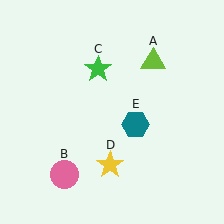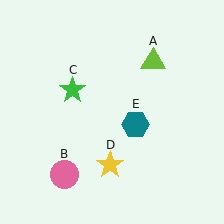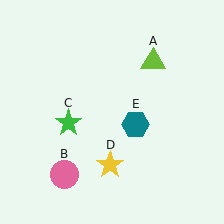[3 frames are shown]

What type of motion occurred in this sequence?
The green star (object C) rotated counterclockwise around the center of the scene.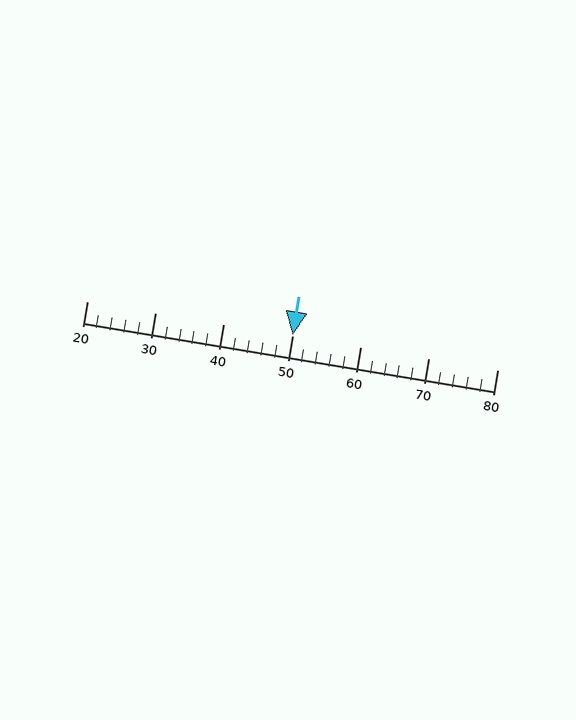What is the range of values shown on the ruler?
The ruler shows values from 20 to 80.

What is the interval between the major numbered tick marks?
The major tick marks are spaced 10 units apart.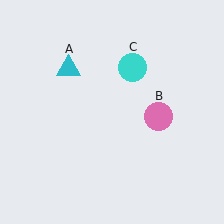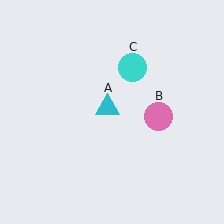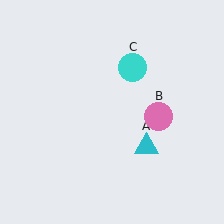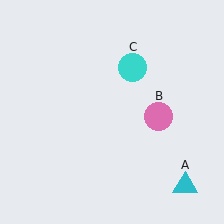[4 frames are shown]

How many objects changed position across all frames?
1 object changed position: cyan triangle (object A).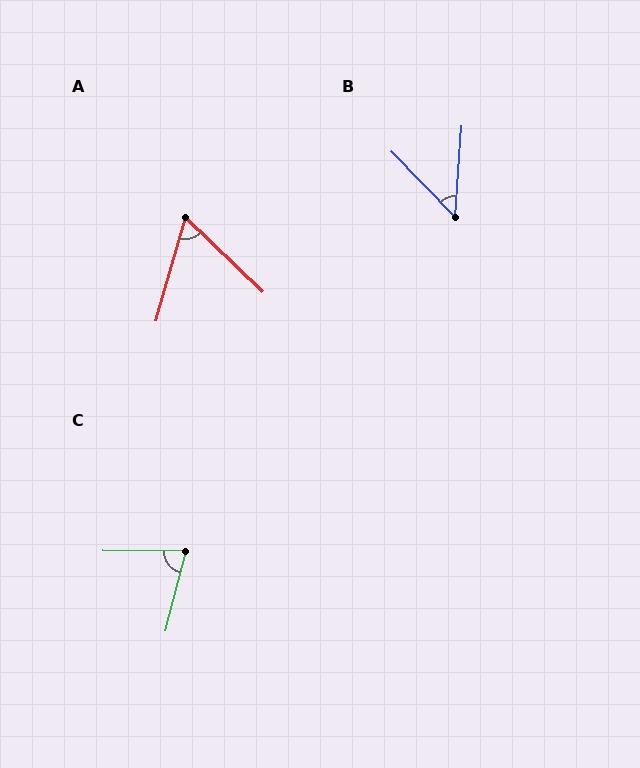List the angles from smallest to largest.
B (48°), A (62°), C (76°).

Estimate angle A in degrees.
Approximately 62 degrees.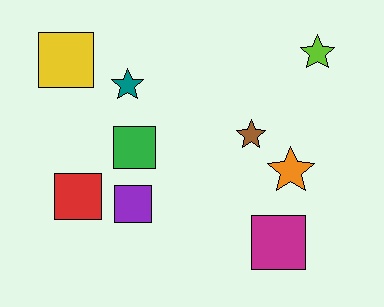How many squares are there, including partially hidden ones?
There are 5 squares.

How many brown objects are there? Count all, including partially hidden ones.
There is 1 brown object.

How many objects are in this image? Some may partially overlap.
There are 9 objects.